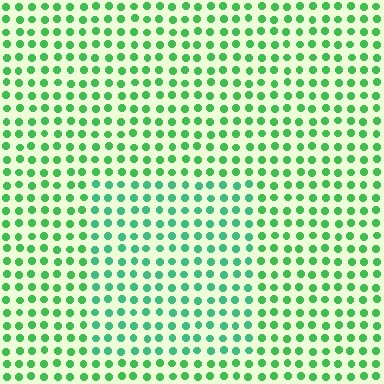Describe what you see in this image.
The image is filled with small green elements in a uniform arrangement. A rectangle-shaped region is visible where the elements are tinted to a slightly different hue, forming a subtle color boundary.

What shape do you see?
I see a rectangle.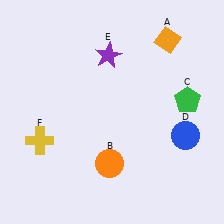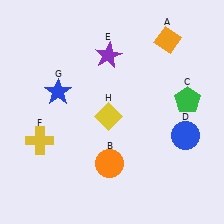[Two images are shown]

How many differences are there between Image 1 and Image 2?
There are 2 differences between the two images.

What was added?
A blue star (G), a yellow diamond (H) were added in Image 2.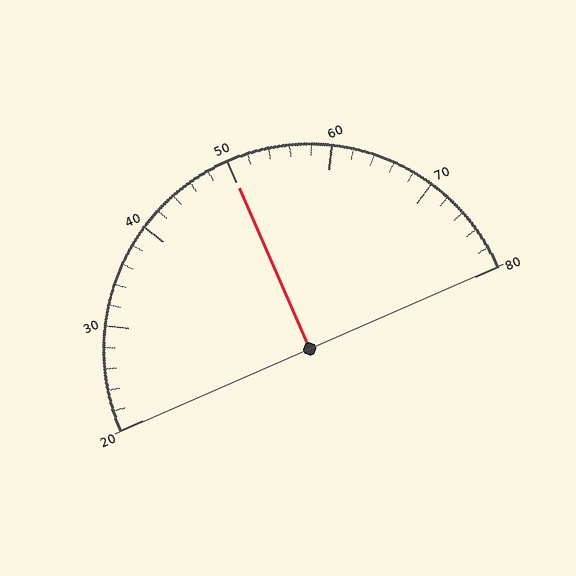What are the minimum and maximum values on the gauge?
The gauge ranges from 20 to 80.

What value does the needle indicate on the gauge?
The needle indicates approximately 50.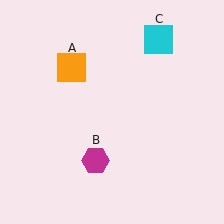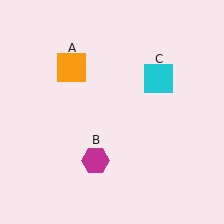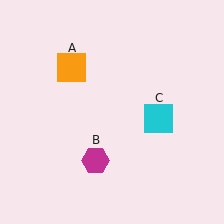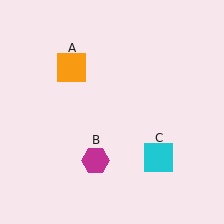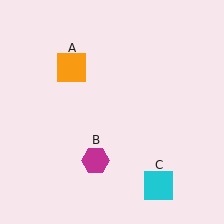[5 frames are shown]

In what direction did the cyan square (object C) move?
The cyan square (object C) moved down.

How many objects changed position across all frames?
1 object changed position: cyan square (object C).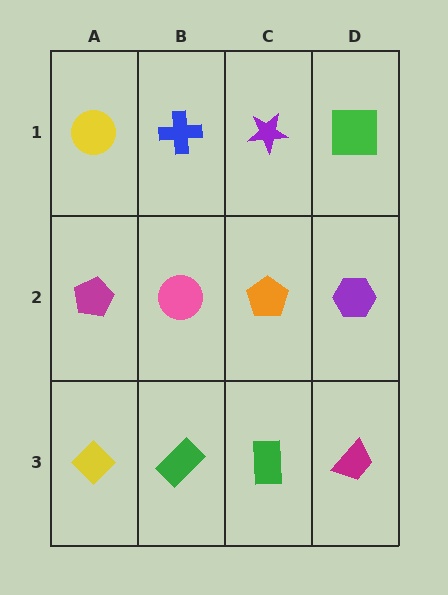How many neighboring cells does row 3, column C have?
3.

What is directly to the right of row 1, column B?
A purple star.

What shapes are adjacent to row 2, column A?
A yellow circle (row 1, column A), a yellow diamond (row 3, column A), a pink circle (row 2, column B).